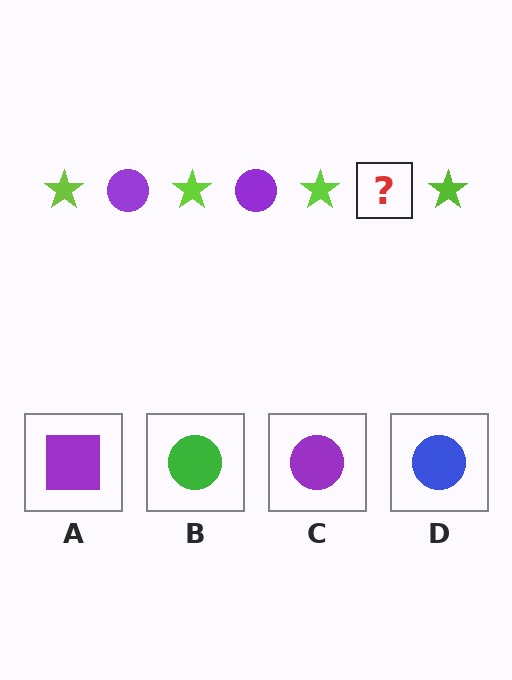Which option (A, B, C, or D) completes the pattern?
C.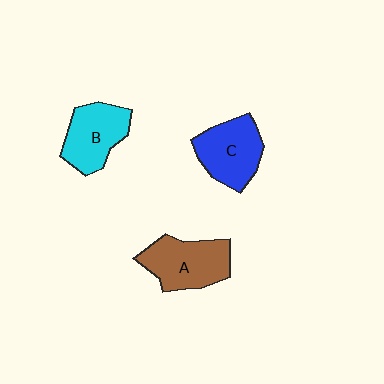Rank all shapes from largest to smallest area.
From largest to smallest: A (brown), C (blue), B (cyan).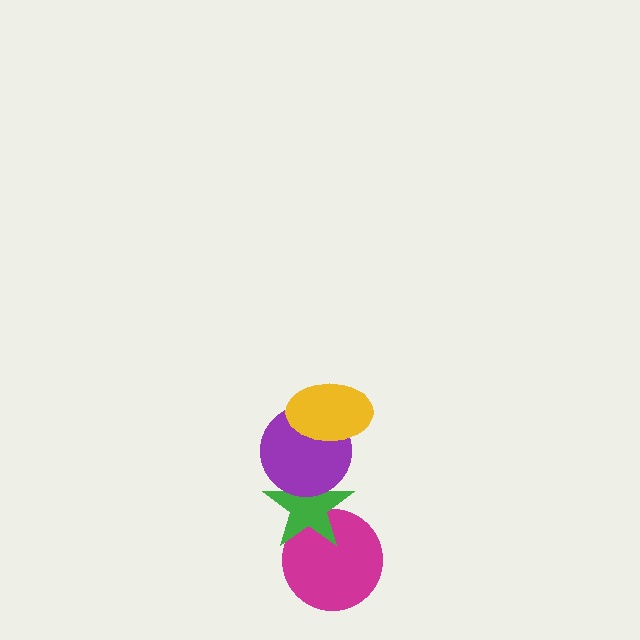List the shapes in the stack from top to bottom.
From top to bottom: the yellow ellipse, the purple circle, the green star, the magenta circle.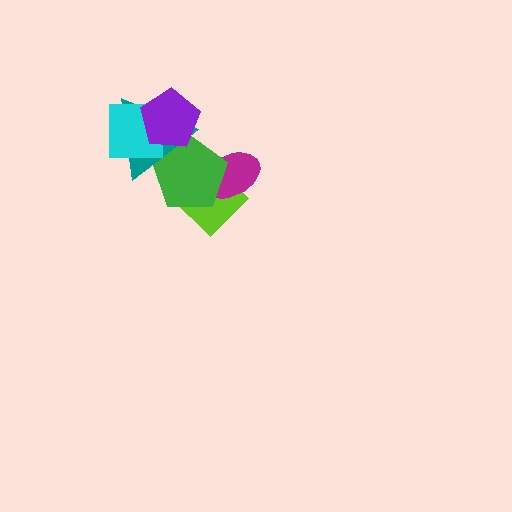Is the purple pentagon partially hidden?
No, no other shape covers it.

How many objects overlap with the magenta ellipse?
2 objects overlap with the magenta ellipse.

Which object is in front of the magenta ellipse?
The green pentagon is in front of the magenta ellipse.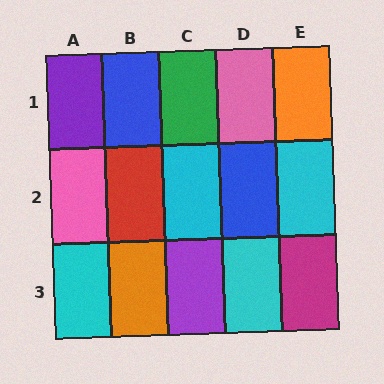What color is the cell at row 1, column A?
Purple.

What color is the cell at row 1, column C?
Green.